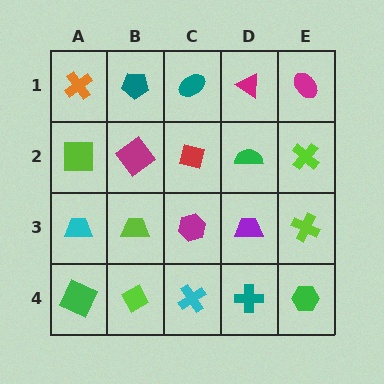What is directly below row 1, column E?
A lime cross.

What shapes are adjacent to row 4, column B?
A lime trapezoid (row 3, column B), a green square (row 4, column A), a cyan cross (row 4, column C).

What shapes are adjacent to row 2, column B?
A teal pentagon (row 1, column B), a lime trapezoid (row 3, column B), a lime square (row 2, column A), a red square (row 2, column C).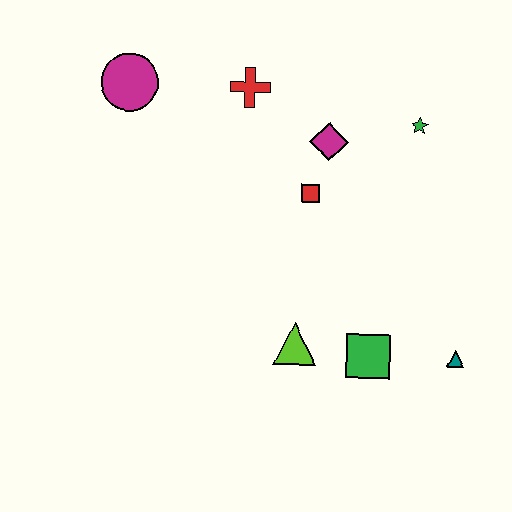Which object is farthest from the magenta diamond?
The teal triangle is farthest from the magenta diamond.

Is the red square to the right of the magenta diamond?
No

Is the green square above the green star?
No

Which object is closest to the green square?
The lime triangle is closest to the green square.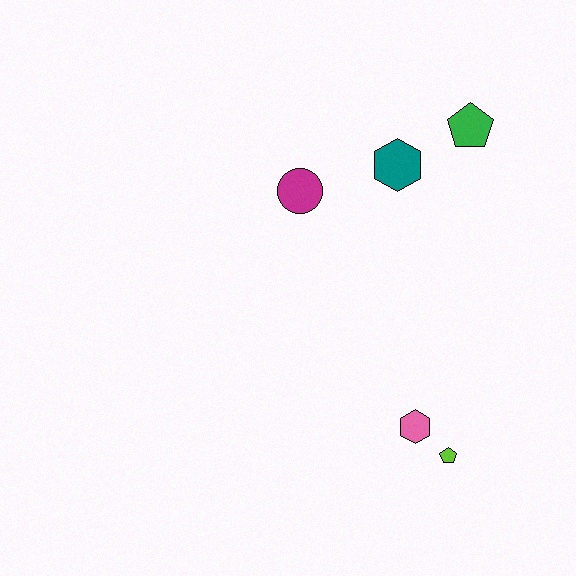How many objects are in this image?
There are 5 objects.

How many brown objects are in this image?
There are no brown objects.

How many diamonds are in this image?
There are no diamonds.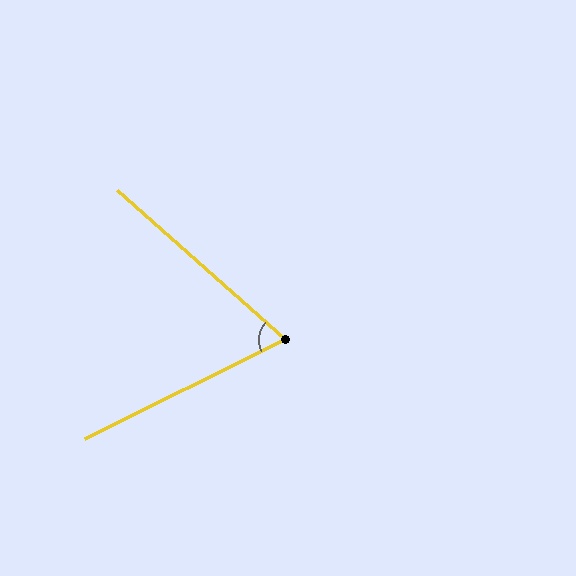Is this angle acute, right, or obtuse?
It is acute.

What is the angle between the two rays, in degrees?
Approximately 68 degrees.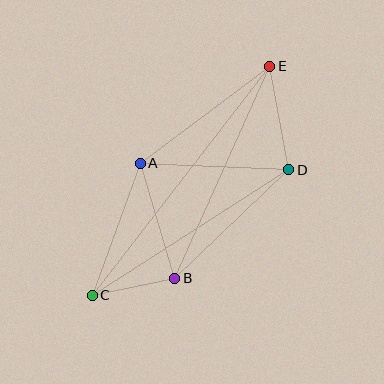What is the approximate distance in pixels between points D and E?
The distance between D and E is approximately 105 pixels.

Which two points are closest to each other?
Points B and C are closest to each other.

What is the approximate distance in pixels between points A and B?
The distance between A and B is approximately 120 pixels.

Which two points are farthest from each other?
Points C and E are farthest from each other.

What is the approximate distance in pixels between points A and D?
The distance between A and D is approximately 149 pixels.